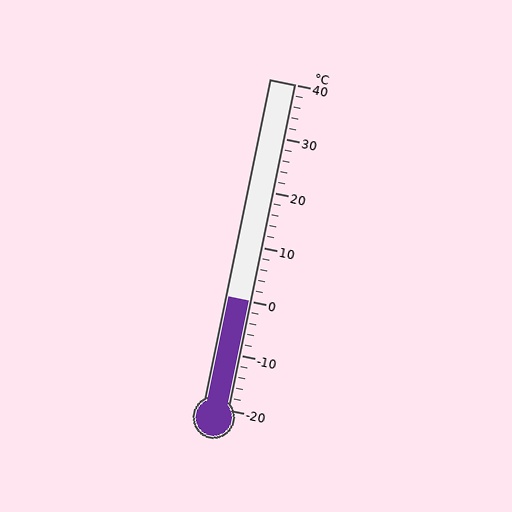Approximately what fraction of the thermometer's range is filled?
The thermometer is filled to approximately 35% of its range.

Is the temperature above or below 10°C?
The temperature is below 10°C.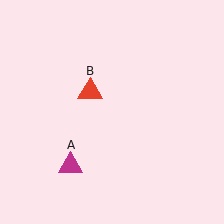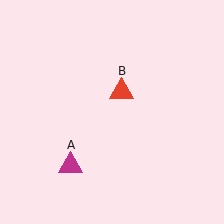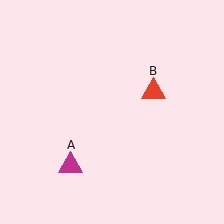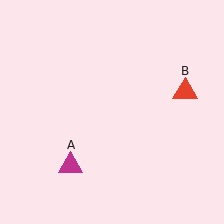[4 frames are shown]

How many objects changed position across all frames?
1 object changed position: red triangle (object B).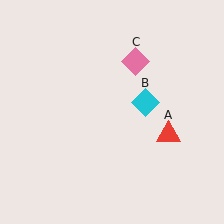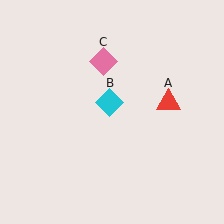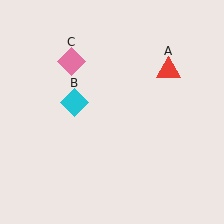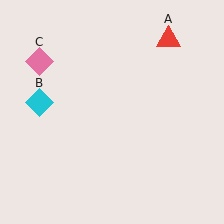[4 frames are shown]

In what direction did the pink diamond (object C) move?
The pink diamond (object C) moved left.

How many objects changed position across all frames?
3 objects changed position: red triangle (object A), cyan diamond (object B), pink diamond (object C).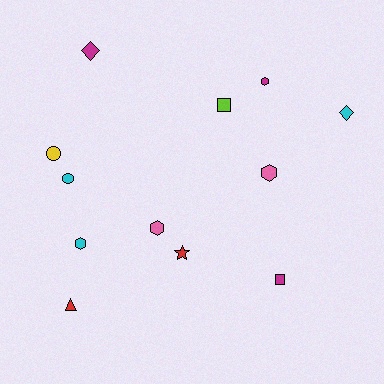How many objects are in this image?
There are 12 objects.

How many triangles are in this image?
There is 1 triangle.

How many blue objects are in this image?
There are no blue objects.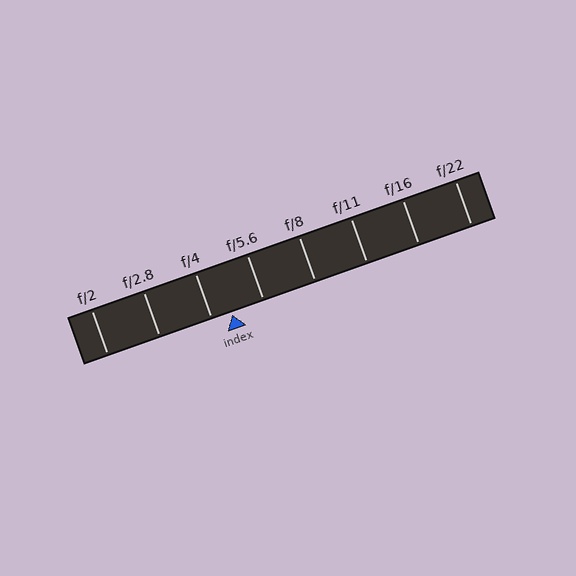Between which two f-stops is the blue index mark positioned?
The index mark is between f/4 and f/5.6.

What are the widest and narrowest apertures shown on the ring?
The widest aperture shown is f/2 and the narrowest is f/22.